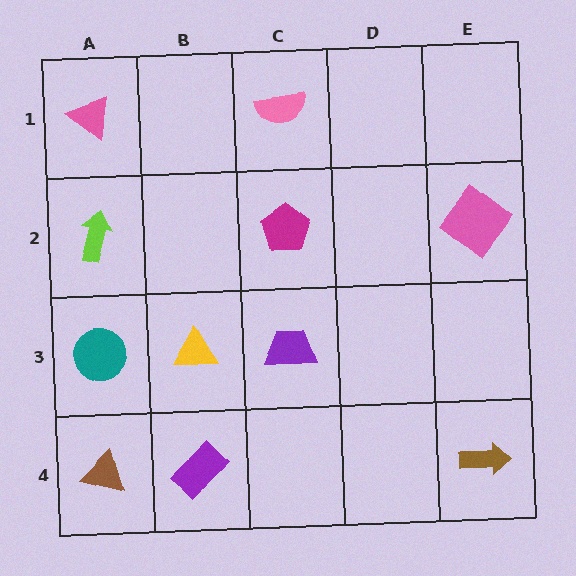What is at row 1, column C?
A pink semicircle.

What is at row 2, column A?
A lime arrow.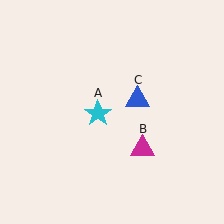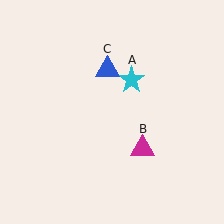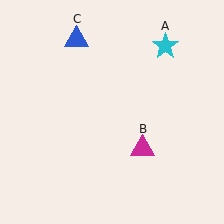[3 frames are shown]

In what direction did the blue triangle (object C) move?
The blue triangle (object C) moved up and to the left.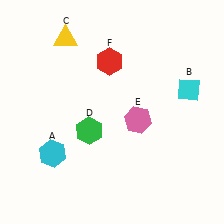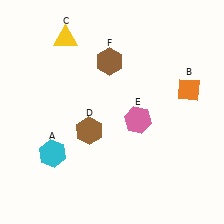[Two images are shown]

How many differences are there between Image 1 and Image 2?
There are 3 differences between the two images.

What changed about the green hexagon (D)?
In Image 1, D is green. In Image 2, it changed to brown.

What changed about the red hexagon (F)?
In Image 1, F is red. In Image 2, it changed to brown.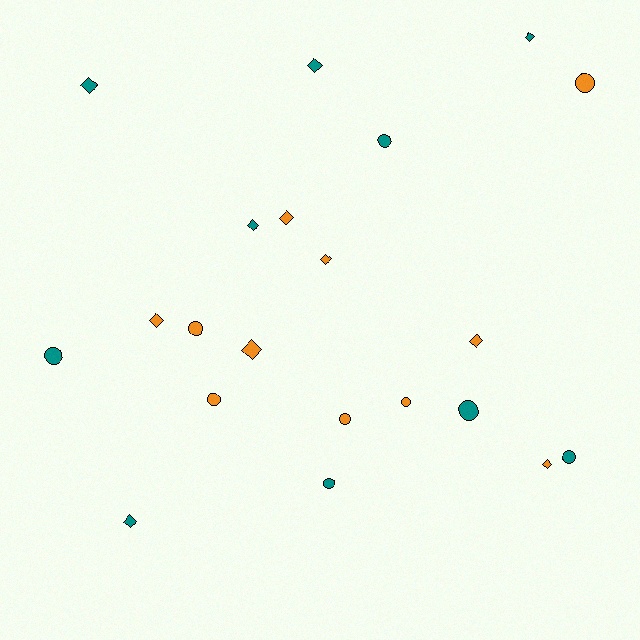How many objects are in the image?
There are 21 objects.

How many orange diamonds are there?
There are 6 orange diamonds.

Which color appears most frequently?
Orange, with 11 objects.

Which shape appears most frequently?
Diamond, with 11 objects.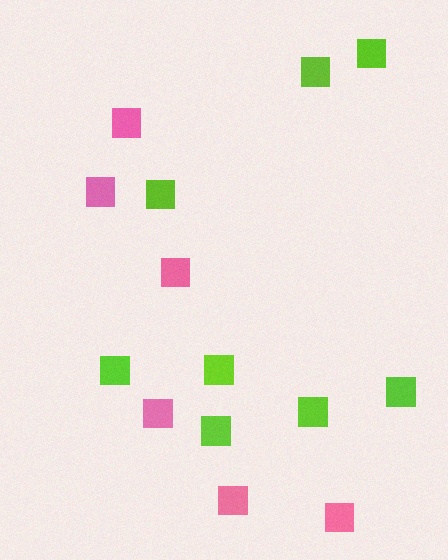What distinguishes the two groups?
There are 2 groups: one group of pink squares (6) and one group of lime squares (8).